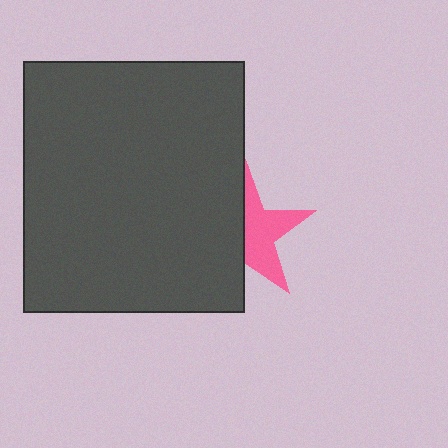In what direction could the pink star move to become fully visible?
The pink star could move right. That would shift it out from behind the dark gray rectangle entirely.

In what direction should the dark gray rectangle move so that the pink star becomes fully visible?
The dark gray rectangle should move left. That is the shortest direction to clear the overlap and leave the pink star fully visible.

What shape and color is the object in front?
The object in front is a dark gray rectangle.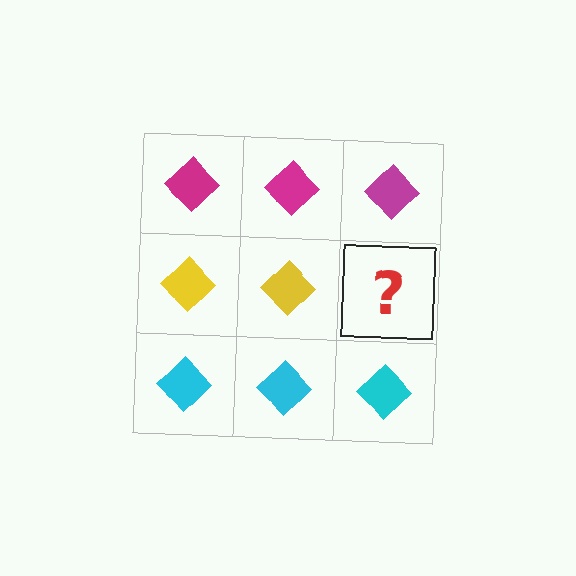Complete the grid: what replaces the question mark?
The question mark should be replaced with a yellow diamond.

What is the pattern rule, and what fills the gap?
The rule is that each row has a consistent color. The gap should be filled with a yellow diamond.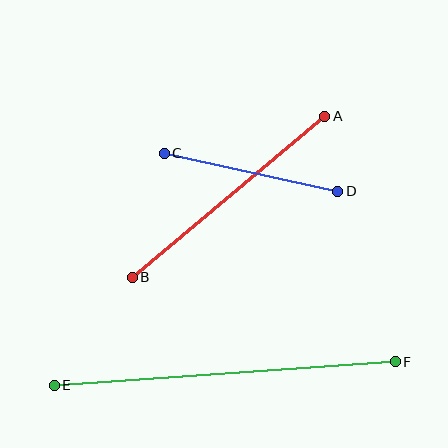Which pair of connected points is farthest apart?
Points E and F are farthest apart.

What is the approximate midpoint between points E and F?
The midpoint is at approximately (225, 374) pixels.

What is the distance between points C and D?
The distance is approximately 178 pixels.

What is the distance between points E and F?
The distance is approximately 341 pixels.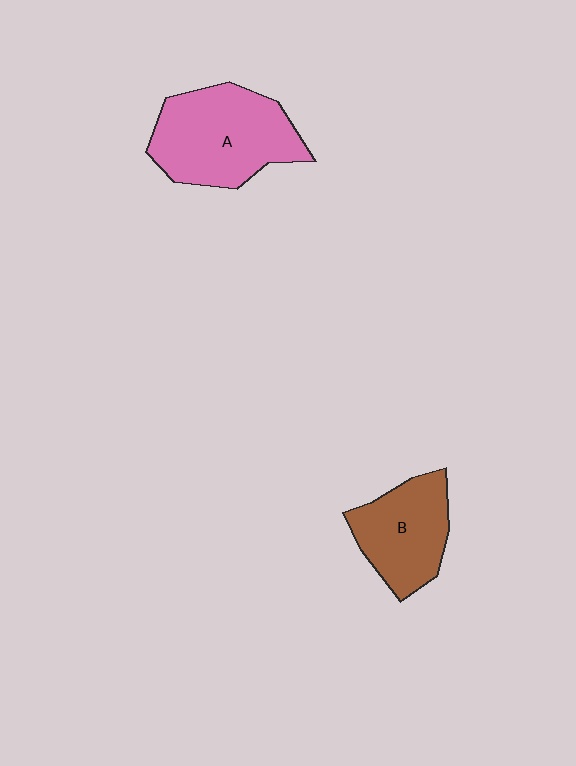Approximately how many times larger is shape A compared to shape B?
Approximately 1.4 times.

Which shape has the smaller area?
Shape B (brown).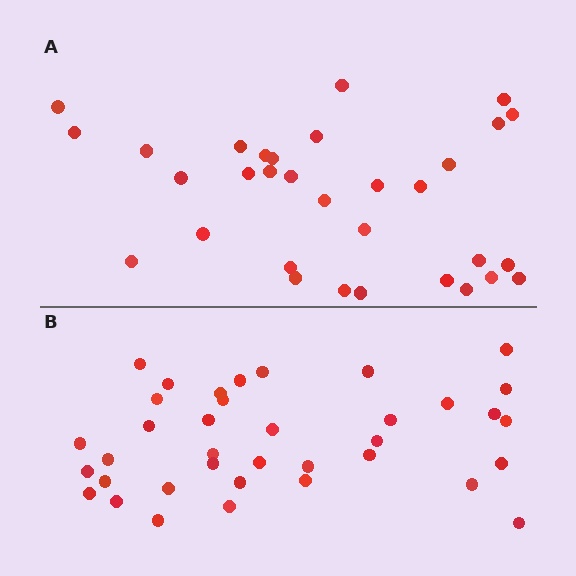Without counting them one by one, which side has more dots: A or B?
Region B (the bottom region) has more dots.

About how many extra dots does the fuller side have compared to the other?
Region B has about 5 more dots than region A.